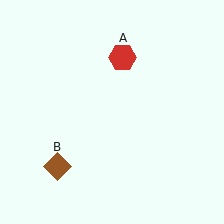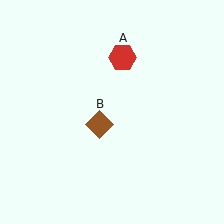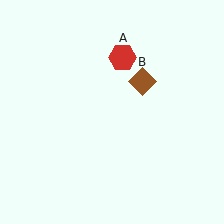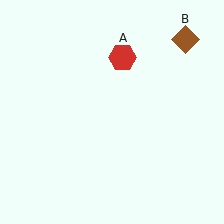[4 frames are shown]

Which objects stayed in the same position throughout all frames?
Red hexagon (object A) remained stationary.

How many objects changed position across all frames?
1 object changed position: brown diamond (object B).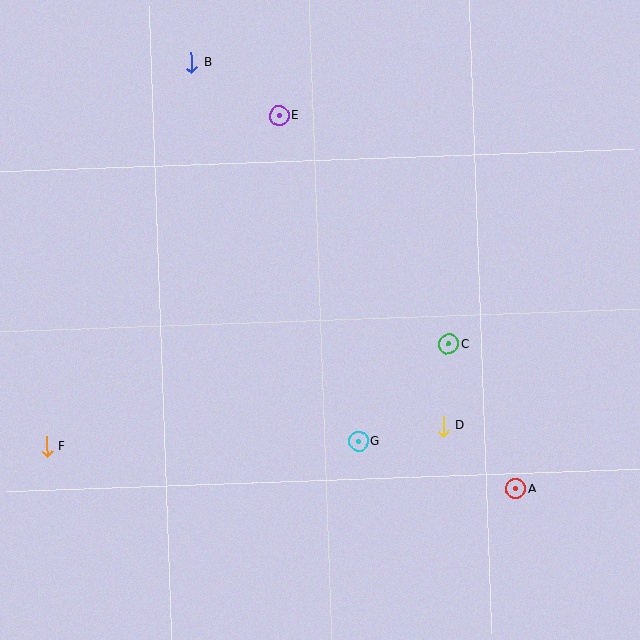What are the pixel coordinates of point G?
Point G is at (359, 442).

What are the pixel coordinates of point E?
Point E is at (279, 115).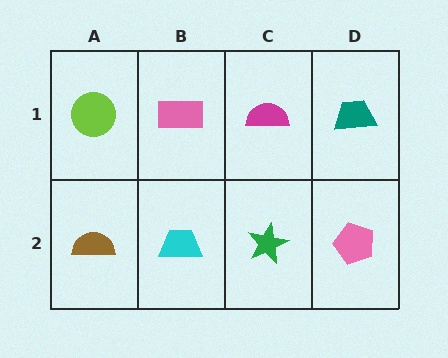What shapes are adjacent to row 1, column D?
A pink pentagon (row 2, column D), a magenta semicircle (row 1, column C).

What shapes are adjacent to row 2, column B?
A pink rectangle (row 1, column B), a brown semicircle (row 2, column A), a green star (row 2, column C).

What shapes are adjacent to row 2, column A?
A lime circle (row 1, column A), a cyan trapezoid (row 2, column B).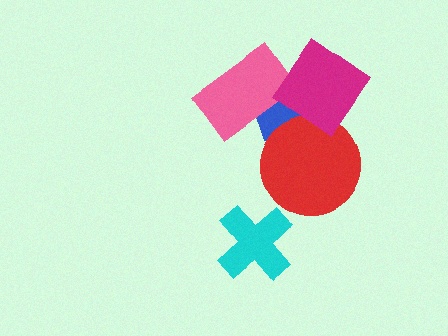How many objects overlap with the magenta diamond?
3 objects overlap with the magenta diamond.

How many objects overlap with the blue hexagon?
3 objects overlap with the blue hexagon.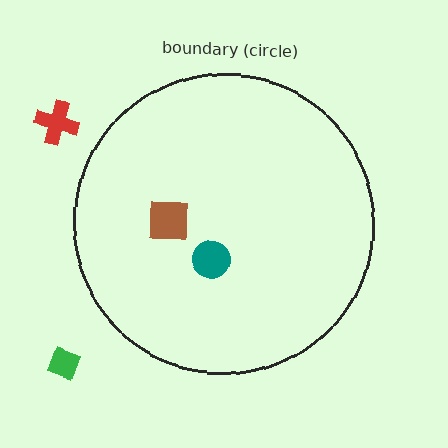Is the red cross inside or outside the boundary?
Outside.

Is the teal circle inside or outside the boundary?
Inside.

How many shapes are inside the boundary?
2 inside, 2 outside.